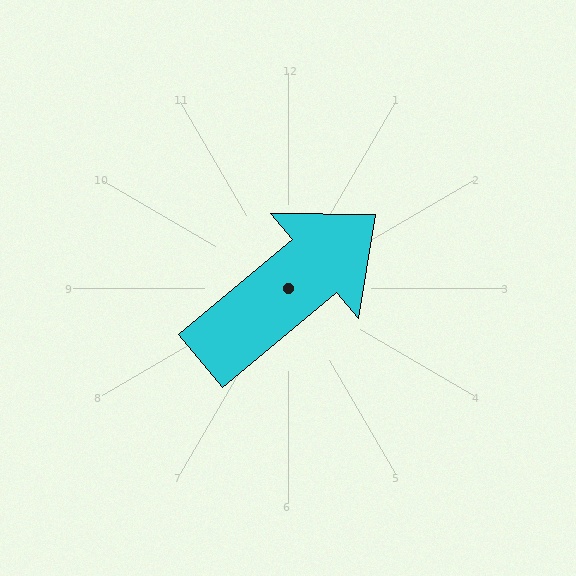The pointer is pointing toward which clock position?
Roughly 2 o'clock.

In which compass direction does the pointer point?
Northeast.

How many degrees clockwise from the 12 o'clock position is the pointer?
Approximately 50 degrees.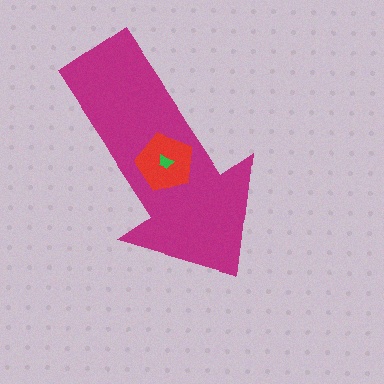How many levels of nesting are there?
3.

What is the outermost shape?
The magenta arrow.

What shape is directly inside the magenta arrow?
The red pentagon.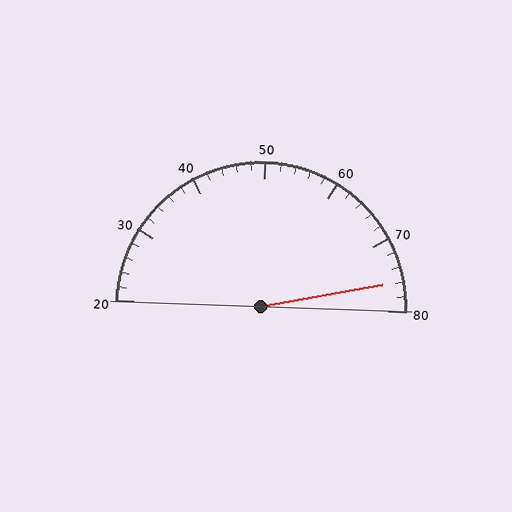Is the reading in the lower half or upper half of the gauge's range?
The reading is in the upper half of the range (20 to 80).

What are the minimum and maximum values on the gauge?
The gauge ranges from 20 to 80.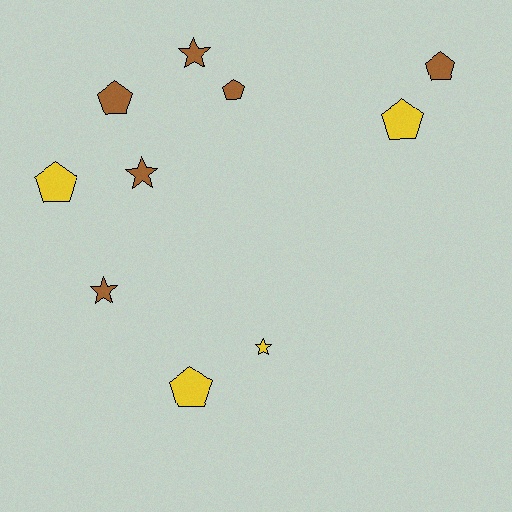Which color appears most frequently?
Brown, with 6 objects.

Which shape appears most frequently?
Pentagon, with 6 objects.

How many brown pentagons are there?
There are 3 brown pentagons.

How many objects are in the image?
There are 10 objects.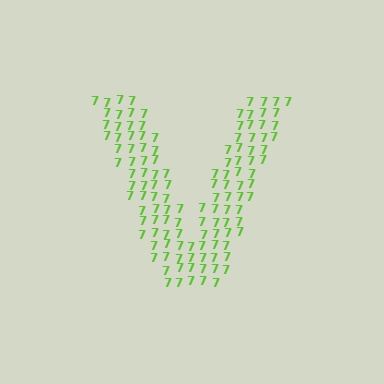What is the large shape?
The large shape is the letter V.